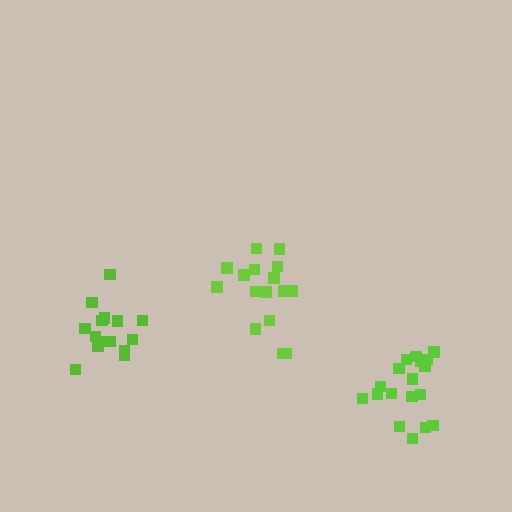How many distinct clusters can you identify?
There are 3 distinct clusters.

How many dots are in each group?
Group 1: 16 dots, Group 2: 18 dots, Group 3: 15 dots (49 total).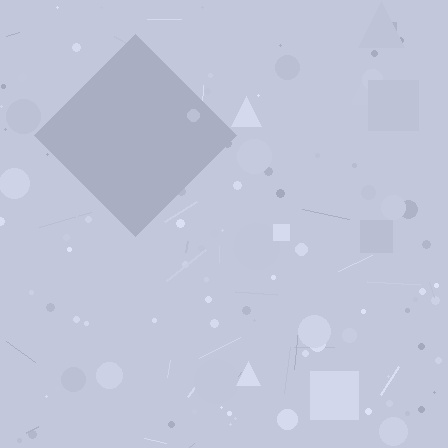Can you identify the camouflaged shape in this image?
The camouflaged shape is a diamond.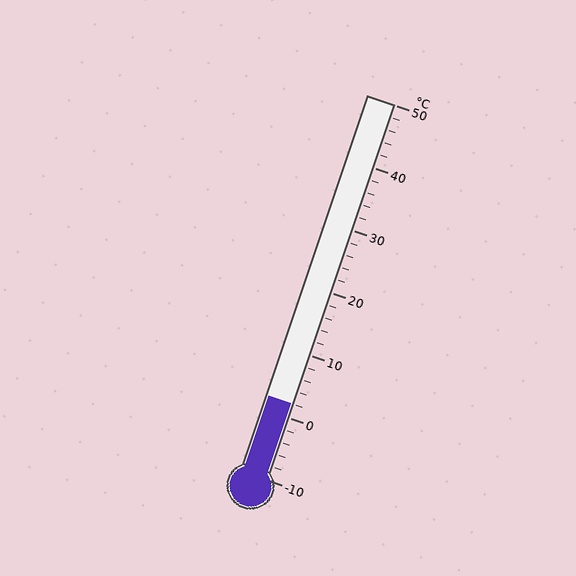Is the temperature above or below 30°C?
The temperature is below 30°C.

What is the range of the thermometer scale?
The thermometer scale ranges from -10°C to 50°C.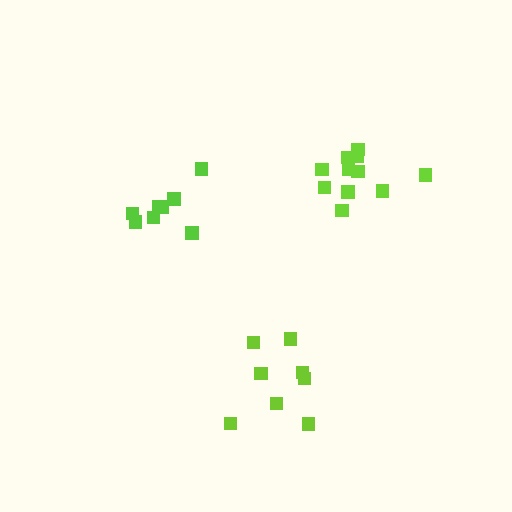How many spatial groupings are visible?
There are 3 spatial groupings.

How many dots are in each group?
Group 1: 8 dots, Group 2: 11 dots, Group 3: 8 dots (27 total).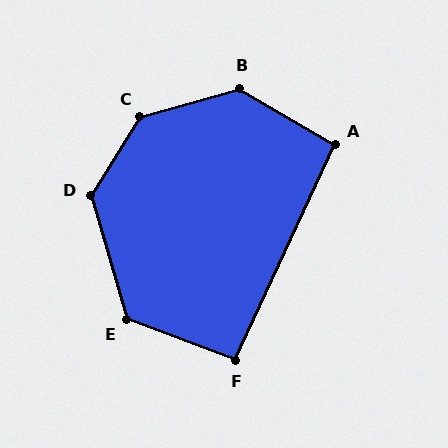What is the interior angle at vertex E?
Approximately 127 degrees (obtuse).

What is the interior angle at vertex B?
Approximately 134 degrees (obtuse).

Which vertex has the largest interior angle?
C, at approximately 138 degrees.